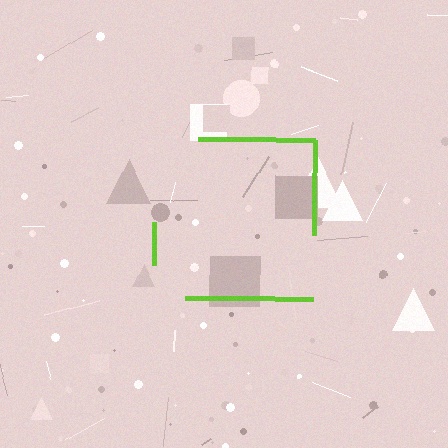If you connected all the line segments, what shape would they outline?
They would outline a square.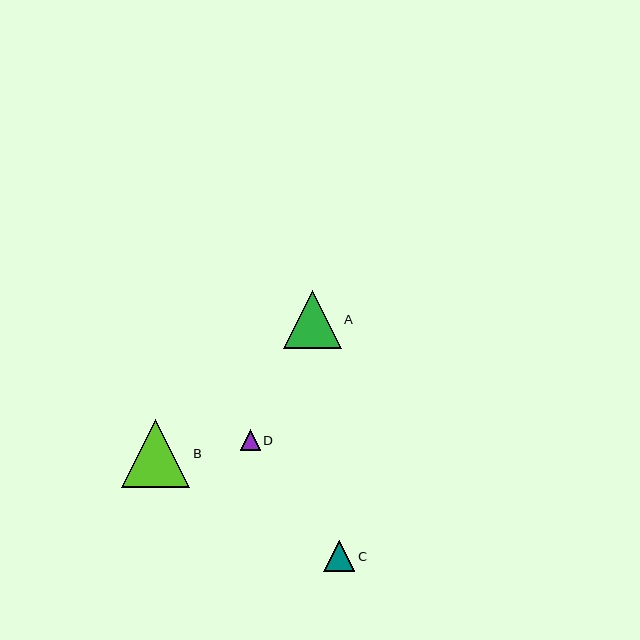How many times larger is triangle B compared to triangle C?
Triangle B is approximately 2.2 times the size of triangle C.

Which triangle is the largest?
Triangle B is the largest with a size of approximately 69 pixels.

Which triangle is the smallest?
Triangle D is the smallest with a size of approximately 20 pixels.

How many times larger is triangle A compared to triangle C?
Triangle A is approximately 1.9 times the size of triangle C.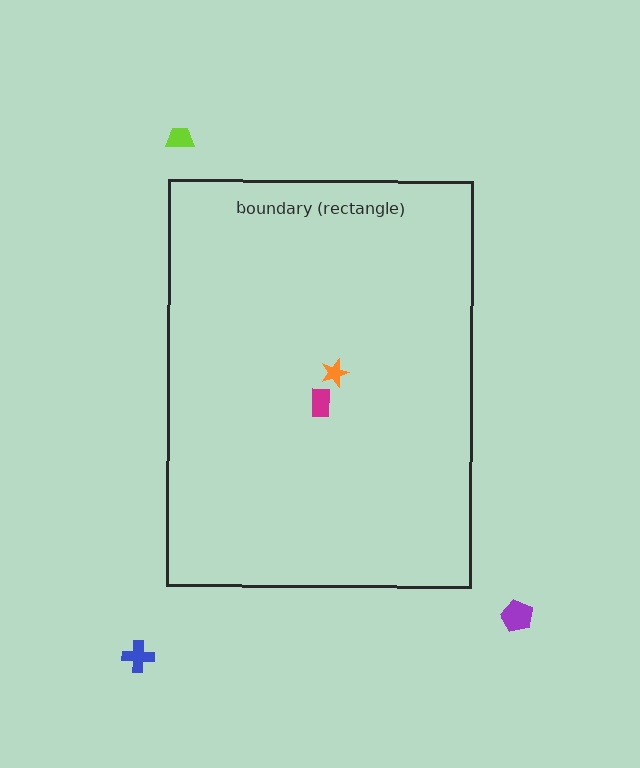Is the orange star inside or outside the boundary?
Inside.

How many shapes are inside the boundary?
2 inside, 3 outside.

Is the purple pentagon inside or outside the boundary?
Outside.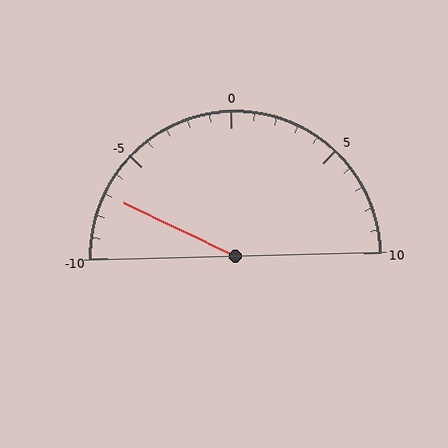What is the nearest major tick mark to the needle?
The nearest major tick mark is -5.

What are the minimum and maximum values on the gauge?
The gauge ranges from -10 to 10.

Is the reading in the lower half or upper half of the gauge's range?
The reading is in the lower half of the range (-10 to 10).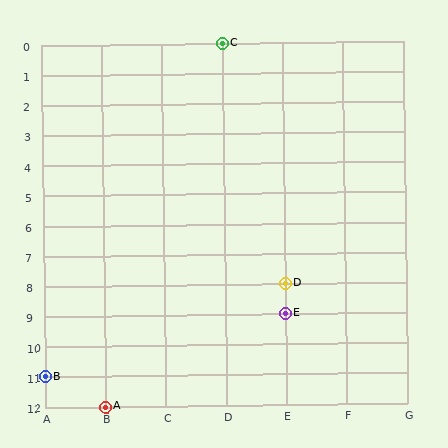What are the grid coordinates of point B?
Point B is at grid coordinates (A, 11).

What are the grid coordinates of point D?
Point D is at grid coordinates (E, 8).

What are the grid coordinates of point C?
Point C is at grid coordinates (D, 0).